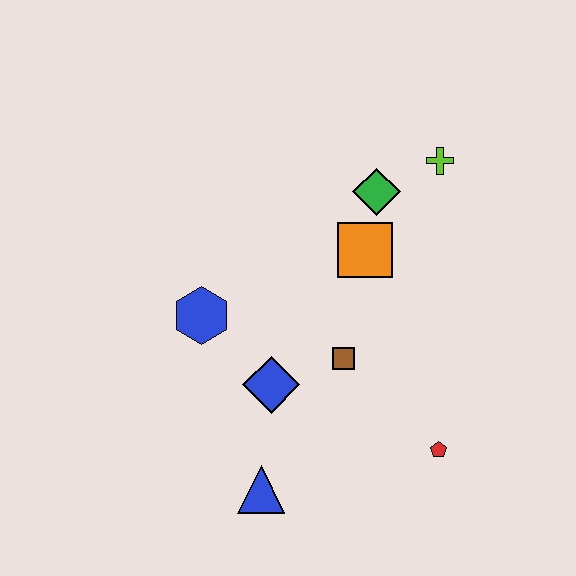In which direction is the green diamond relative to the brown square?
The green diamond is above the brown square.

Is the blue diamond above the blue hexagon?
No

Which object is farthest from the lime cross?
The blue triangle is farthest from the lime cross.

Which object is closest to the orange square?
The green diamond is closest to the orange square.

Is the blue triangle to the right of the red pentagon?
No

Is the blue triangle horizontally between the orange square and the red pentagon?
No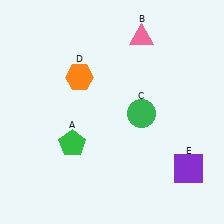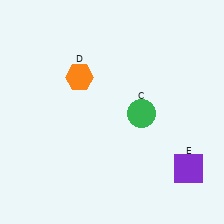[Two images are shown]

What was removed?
The green pentagon (A), the pink triangle (B) were removed in Image 2.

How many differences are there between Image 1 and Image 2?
There are 2 differences between the two images.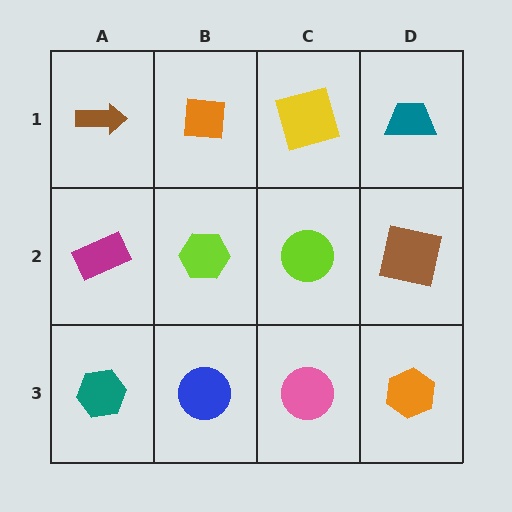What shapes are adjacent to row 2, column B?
An orange square (row 1, column B), a blue circle (row 3, column B), a magenta rectangle (row 2, column A), a lime circle (row 2, column C).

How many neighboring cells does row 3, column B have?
3.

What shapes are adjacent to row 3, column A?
A magenta rectangle (row 2, column A), a blue circle (row 3, column B).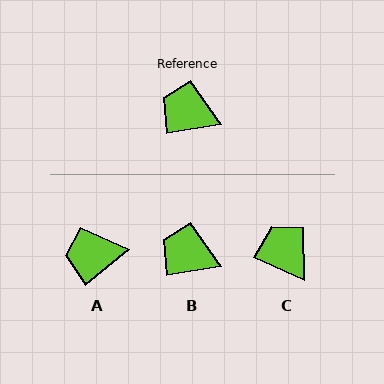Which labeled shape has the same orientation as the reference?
B.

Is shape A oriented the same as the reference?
No, it is off by about 30 degrees.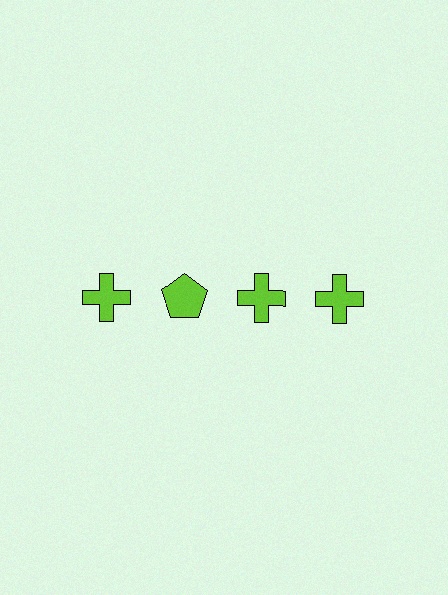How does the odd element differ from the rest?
It has a different shape: pentagon instead of cross.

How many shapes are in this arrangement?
There are 4 shapes arranged in a grid pattern.